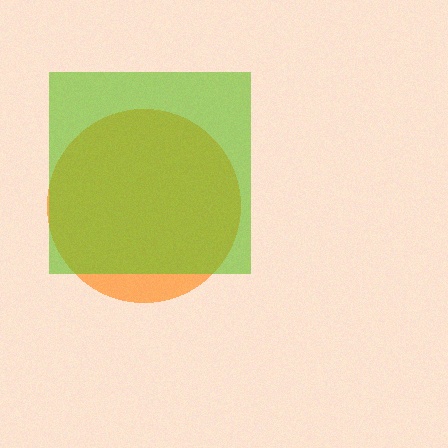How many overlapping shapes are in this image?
There are 2 overlapping shapes in the image.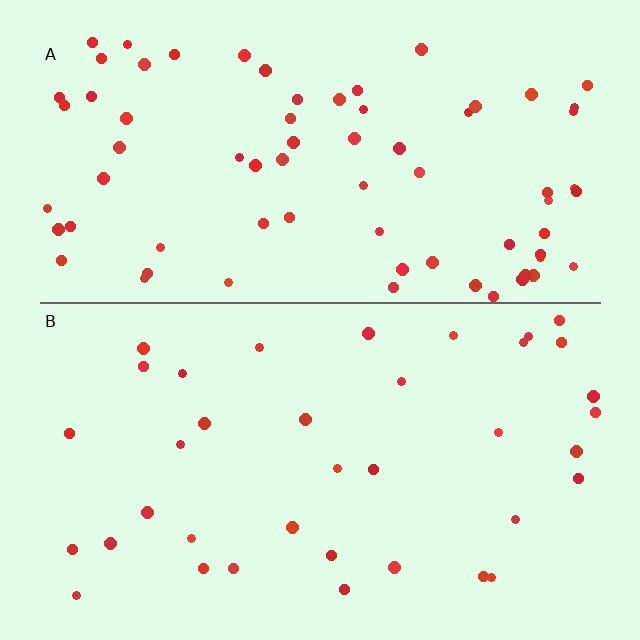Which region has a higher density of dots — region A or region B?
A (the top).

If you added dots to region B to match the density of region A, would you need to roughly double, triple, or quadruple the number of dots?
Approximately double.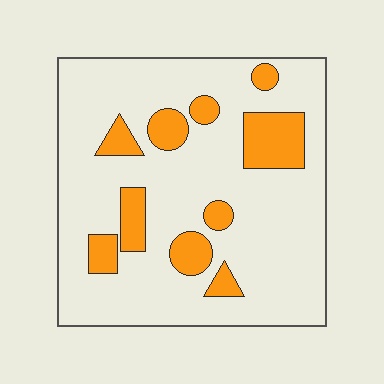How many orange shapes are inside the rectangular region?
10.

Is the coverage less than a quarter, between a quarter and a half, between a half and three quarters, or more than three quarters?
Less than a quarter.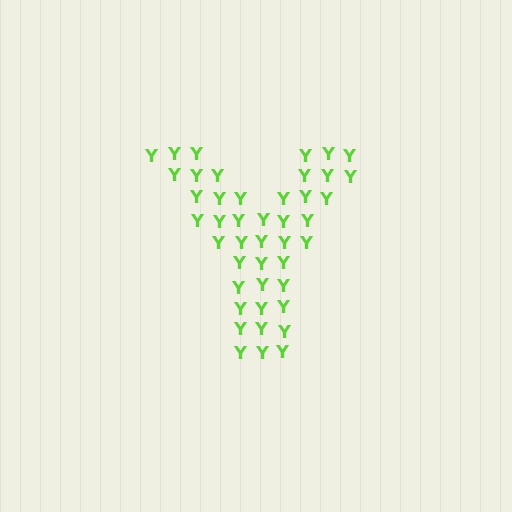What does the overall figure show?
The overall figure shows the letter Y.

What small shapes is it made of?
It is made of small letter Y's.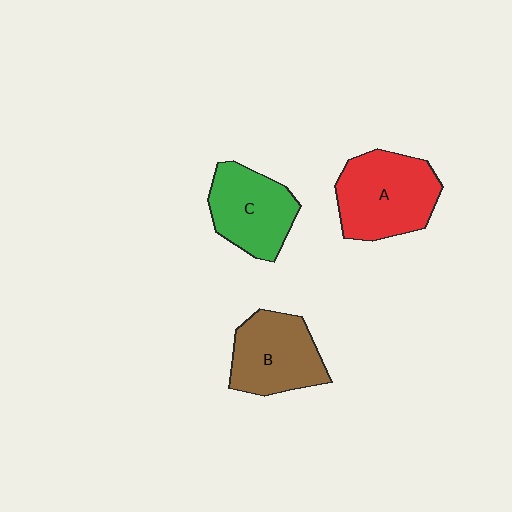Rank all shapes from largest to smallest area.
From largest to smallest: A (red), B (brown), C (green).